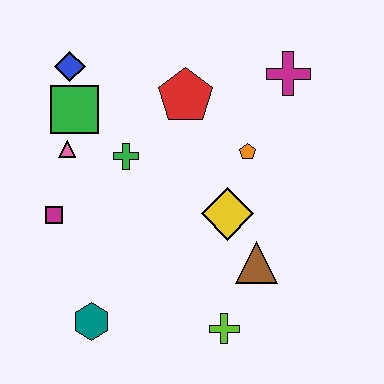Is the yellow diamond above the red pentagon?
No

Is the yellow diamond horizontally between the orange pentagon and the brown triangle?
No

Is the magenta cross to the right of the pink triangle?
Yes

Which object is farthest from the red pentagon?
The teal hexagon is farthest from the red pentagon.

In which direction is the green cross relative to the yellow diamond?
The green cross is to the left of the yellow diamond.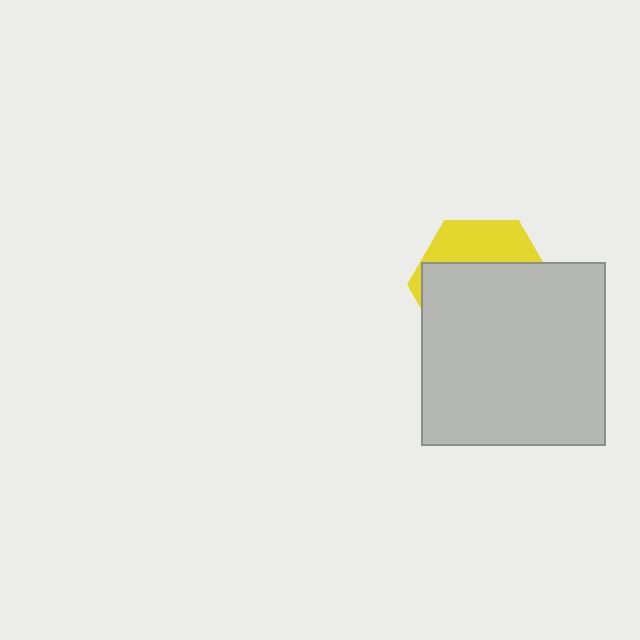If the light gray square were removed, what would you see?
You would see the complete yellow hexagon.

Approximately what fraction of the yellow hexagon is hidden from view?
Roughly 69% of the yellow hexagon is hidden behind the light gray square.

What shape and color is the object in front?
The object in front is a light gray square.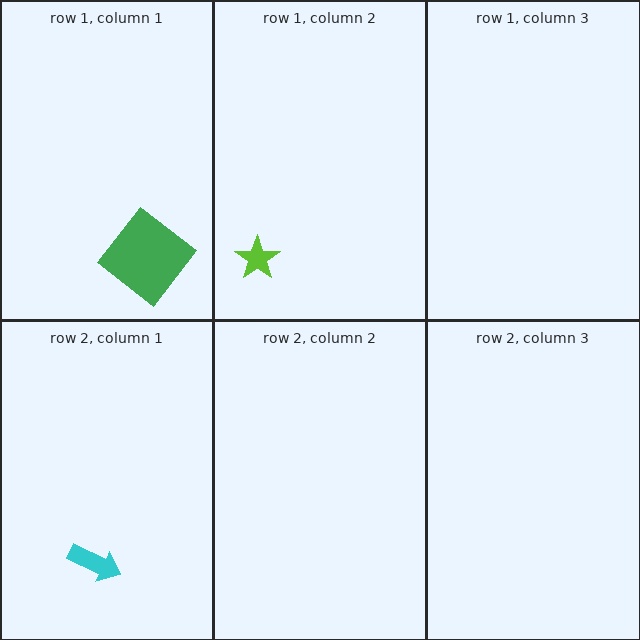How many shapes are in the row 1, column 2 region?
1.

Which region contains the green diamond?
The row 1, column 1 region.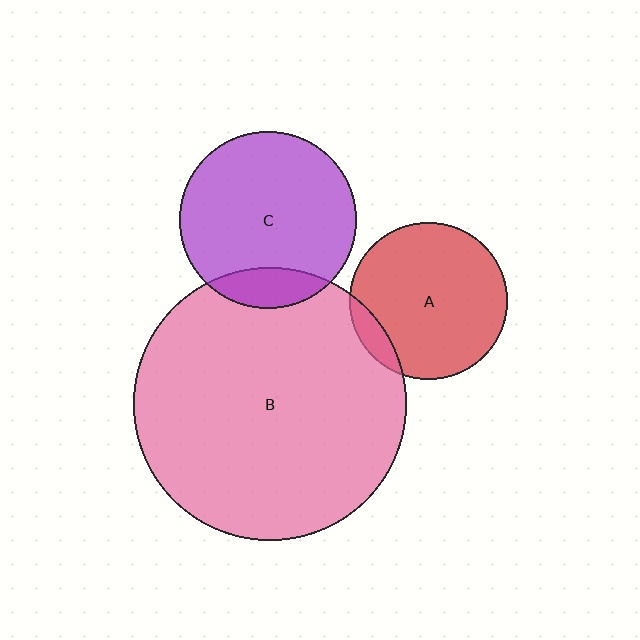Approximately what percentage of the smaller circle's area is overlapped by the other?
Approximately 10%.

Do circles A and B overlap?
Yes.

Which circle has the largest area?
Circle B (pink).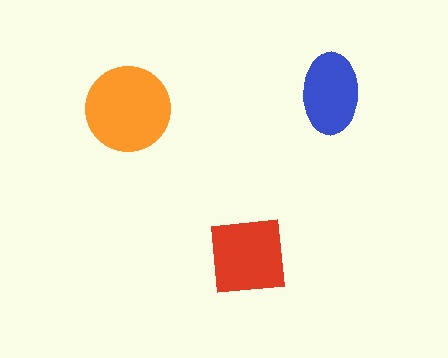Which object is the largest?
The orange circle.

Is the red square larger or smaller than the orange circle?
Smaller.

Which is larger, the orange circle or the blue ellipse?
The orange circle.